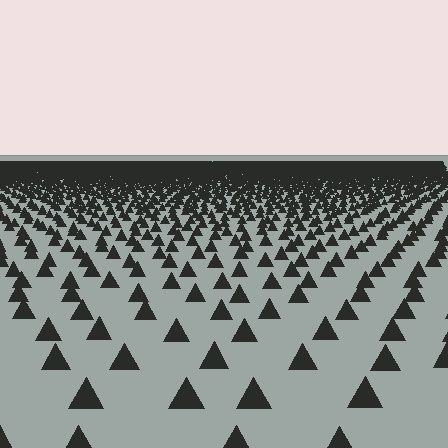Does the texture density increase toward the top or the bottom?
Density increases toward the top.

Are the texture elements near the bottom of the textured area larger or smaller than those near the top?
Larger. Near the bottom, elements are closer to the viewer and appear at a bigger on-screen size.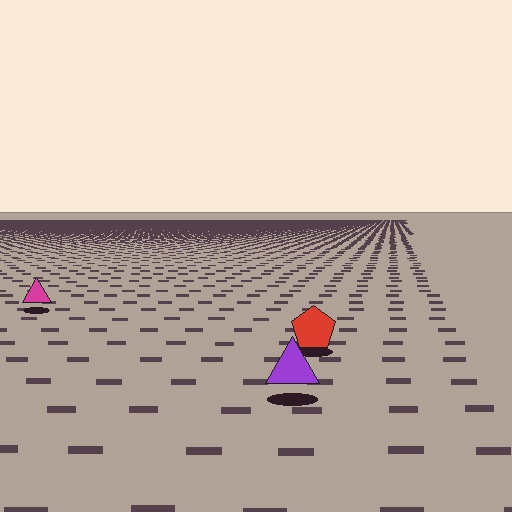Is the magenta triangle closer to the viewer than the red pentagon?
No. The red pentagon is closer — you can tell from the texture gradient: the ground texture is coarser near it.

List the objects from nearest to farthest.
From nearest to farthest: the purple triangle, the red pentagon, the magenta triangle.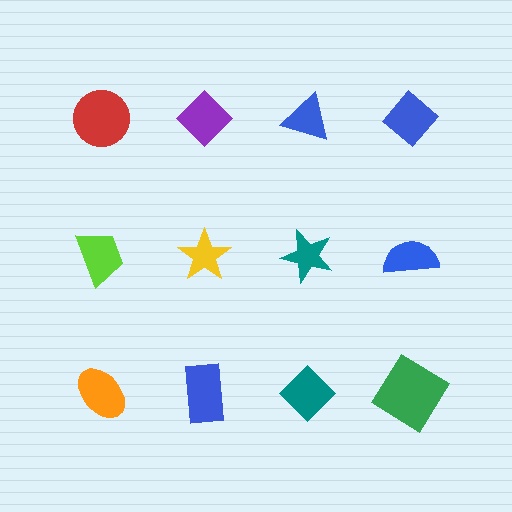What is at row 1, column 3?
A blue triangle.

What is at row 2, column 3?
A teal star.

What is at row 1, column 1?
A red circle.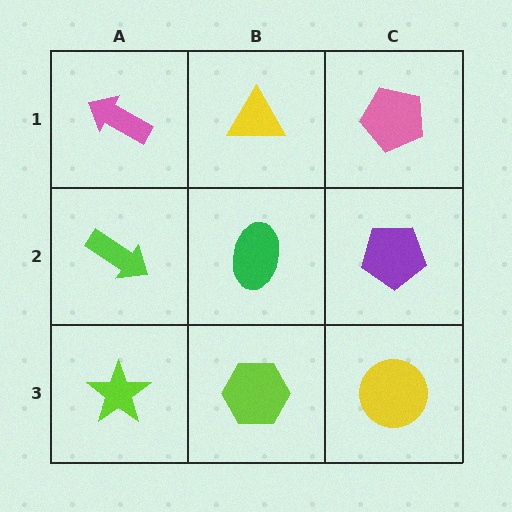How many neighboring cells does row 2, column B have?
4.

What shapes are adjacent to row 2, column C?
A pink pentagon (row 1, column C), a yellow circle (row 3, column C), a green ellipse (row 2, column B).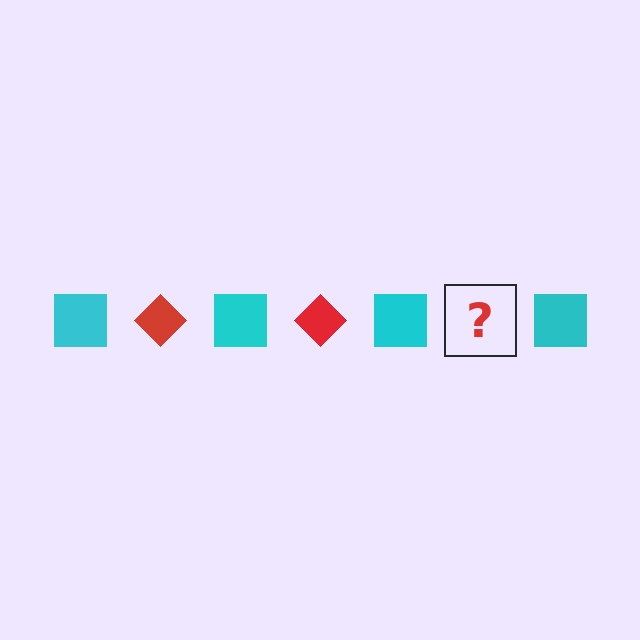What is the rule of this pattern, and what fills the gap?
The rule is that the pattern alternates between cyan square and red diamond. The gap should be filled with a red diamond.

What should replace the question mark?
The question mark should be replaced with a red diamond.